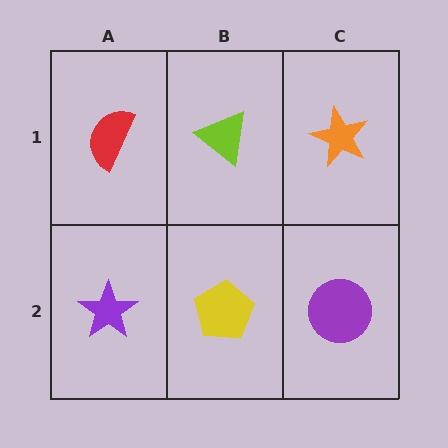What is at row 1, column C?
An orange star.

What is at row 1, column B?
A lime triangle.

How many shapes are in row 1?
3 shapes.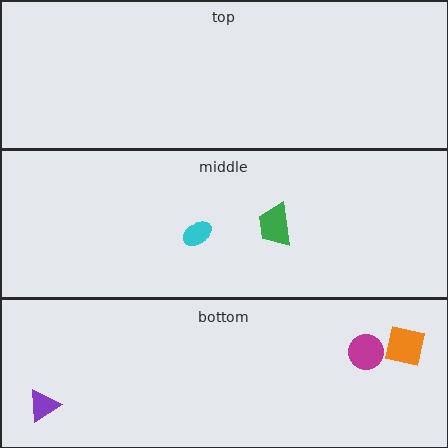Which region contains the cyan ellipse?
The middle region.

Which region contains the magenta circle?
The bottom region.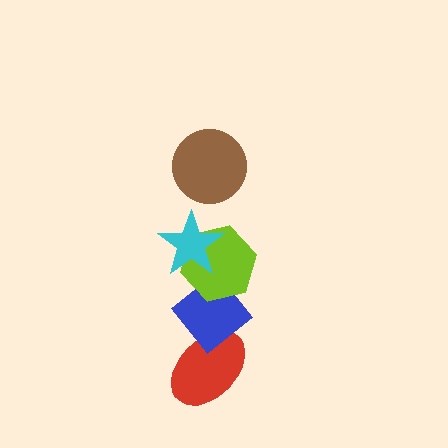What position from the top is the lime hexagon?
The lime hexagon is 3rd from the top.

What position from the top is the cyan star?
The cyan star is 2nd from the top.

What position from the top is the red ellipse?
The red ellipse is 5th from the top.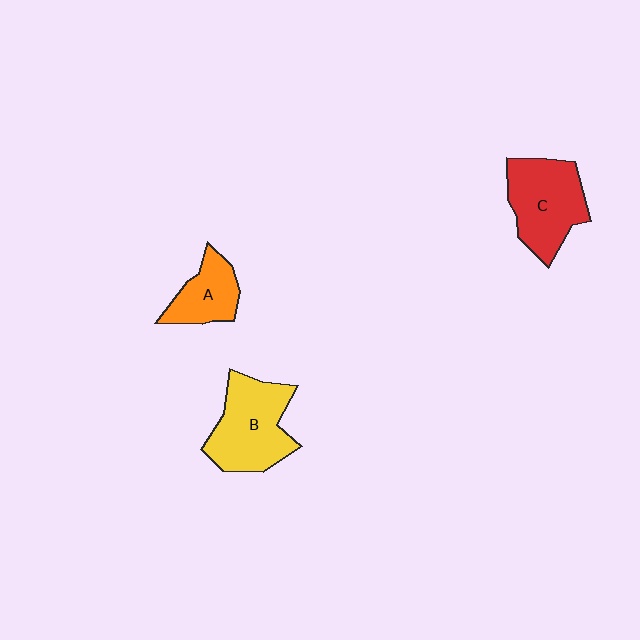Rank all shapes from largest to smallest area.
From largest to smallest: B (yellow), C (red), A (orange).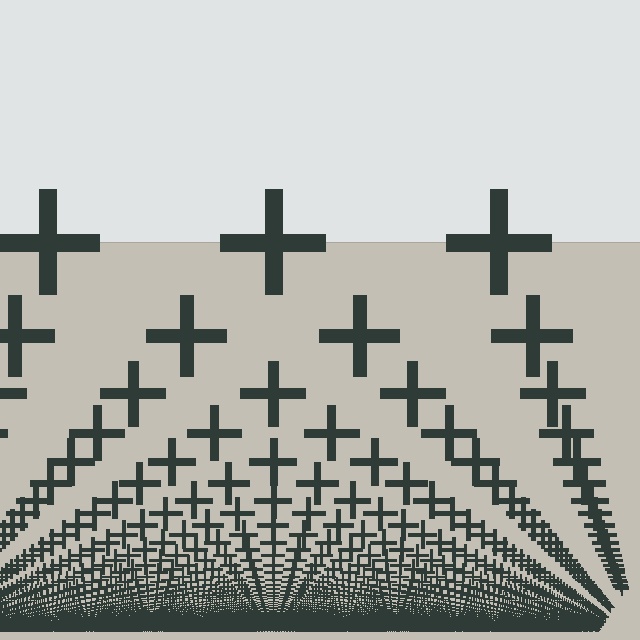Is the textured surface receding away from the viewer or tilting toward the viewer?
The surface appears to tilt toward the viewer. Texture elements get larger and sparser toward the top.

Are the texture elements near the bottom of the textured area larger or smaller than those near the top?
Smaller. The gradient is inverted — elements near the bottom are smaller and denser.